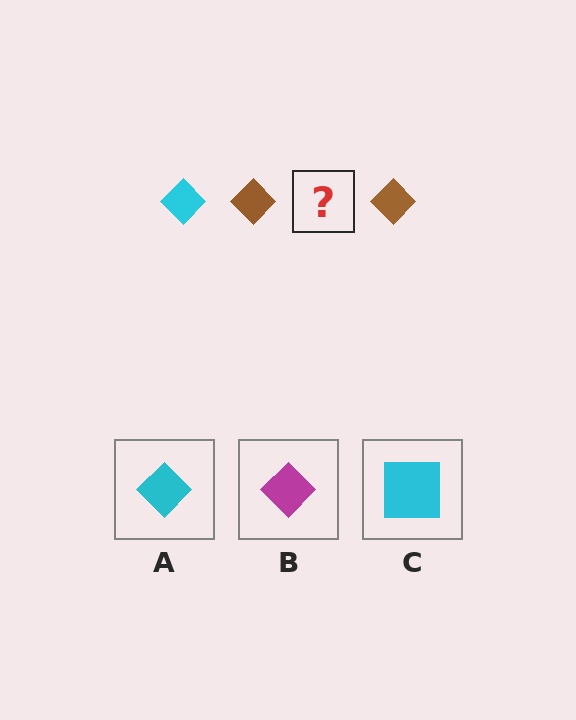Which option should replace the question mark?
Option A.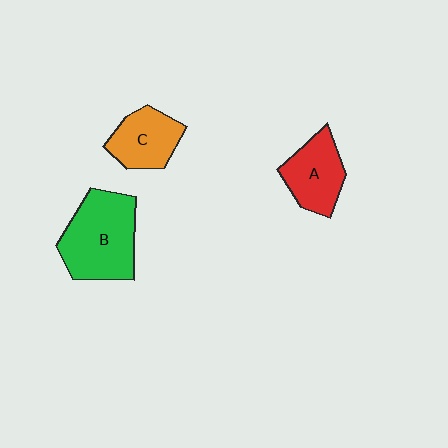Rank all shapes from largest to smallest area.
From largest to smallest: B (green), A (red), C (orange).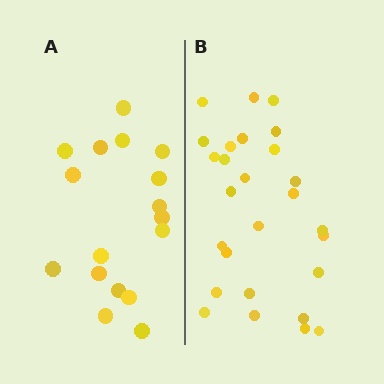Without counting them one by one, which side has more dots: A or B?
Region B (the right region) has more dots.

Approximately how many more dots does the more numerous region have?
Region B has roughly 10 or so more dots than region A.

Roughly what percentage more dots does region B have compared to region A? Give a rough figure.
About 60% more.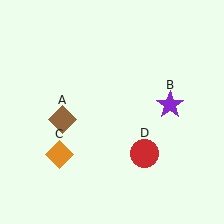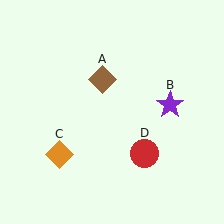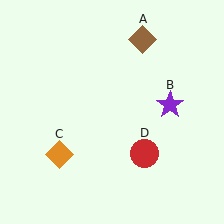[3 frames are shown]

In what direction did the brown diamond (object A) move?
The brown diamond (object A) moved up and to the right.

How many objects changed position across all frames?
1 object changed position: brown diamond (object A).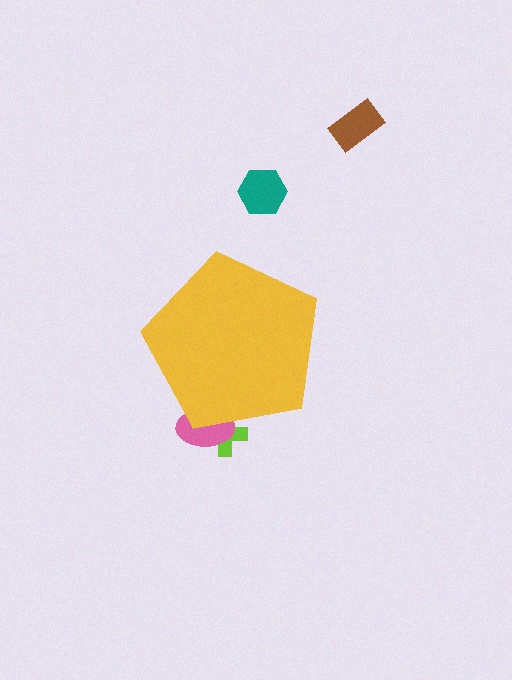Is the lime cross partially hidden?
Yes, the lime cross is partially hidden behind the yellow pentagon.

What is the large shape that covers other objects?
A yellow pentagon.